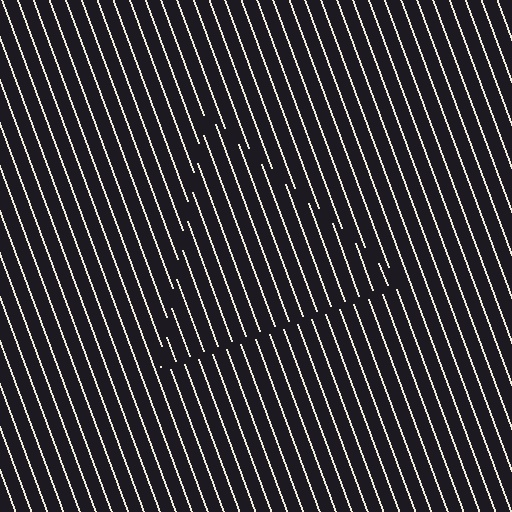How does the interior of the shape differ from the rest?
The interior of the shape contains the same grating, shifted by half a period — the contour is defined by the phase discontinuity where line-ends from the inner and outer gratings abut.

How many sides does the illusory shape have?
3 sides — the line-ends trace a triangle.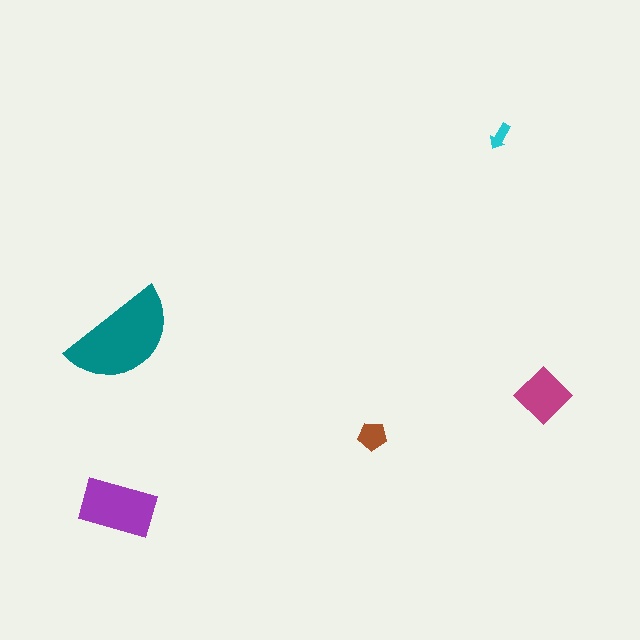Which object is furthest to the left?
The purple rectangle is leftmost.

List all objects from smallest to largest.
The cyan arrow, the brown pentagon, the magenta diamond, the purple rectangle, the teal semicircle.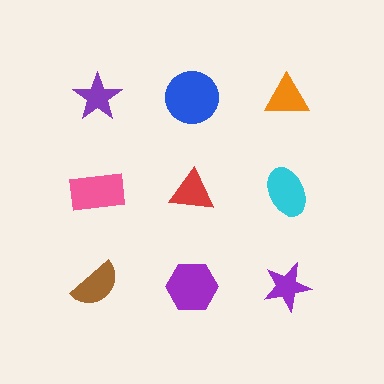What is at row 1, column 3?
An orange triangle.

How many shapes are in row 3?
3 shapes.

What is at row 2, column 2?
A red triangle.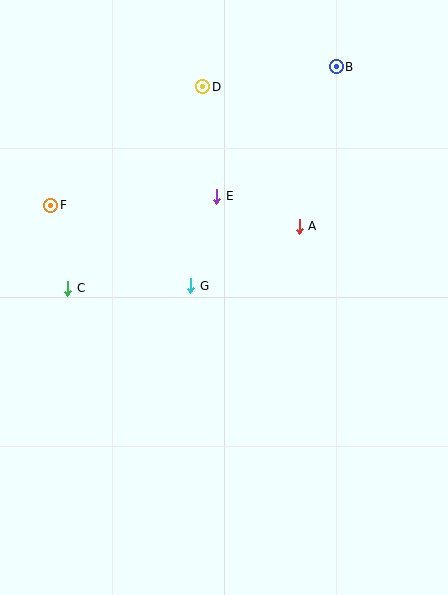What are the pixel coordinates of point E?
Point E is at (217, 196).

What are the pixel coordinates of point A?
Point A is at (299, 226).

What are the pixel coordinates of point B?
Point B is at (336, 67).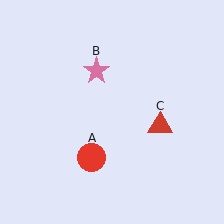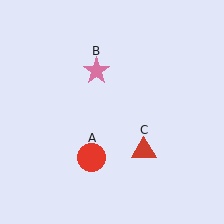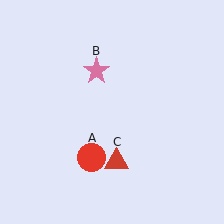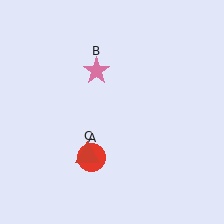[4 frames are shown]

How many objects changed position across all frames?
1 object changed position: red triangle (object C).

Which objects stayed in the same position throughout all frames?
Red circle (object A) and pink star (object B) remained stationary.